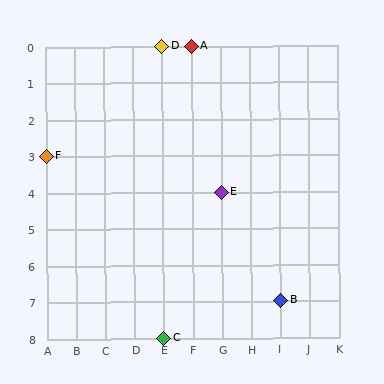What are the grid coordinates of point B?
Point B is at grid coordinates (I, 7).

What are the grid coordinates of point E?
Point E is at grid coordinates (G, 4).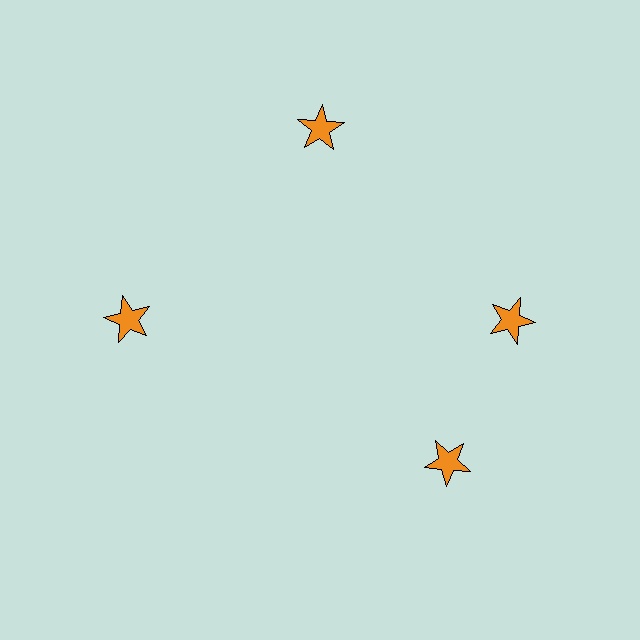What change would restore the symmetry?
The symmetry would be restored by rotating it back into even spacing with its neighbors so that all 4 stars sit at equal angles and equal distance from the center.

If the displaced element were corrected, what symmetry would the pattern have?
It would have 4-fold rotational symmetry — the pattern would map onto itself every 90 degrees.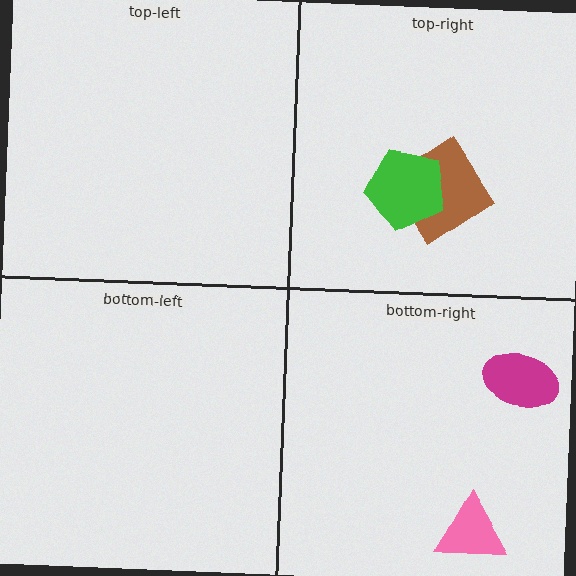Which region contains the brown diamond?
The top-right region.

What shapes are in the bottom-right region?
The magenta ellipse, the pink triangle.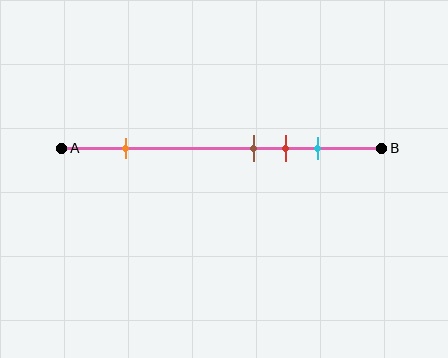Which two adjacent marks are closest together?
The brown and red marks are the closest adjacent pair.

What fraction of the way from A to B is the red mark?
The red mark is approximately 70% (0.7) of the way from A to B.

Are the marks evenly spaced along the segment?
No, the marks are not evenly spaced.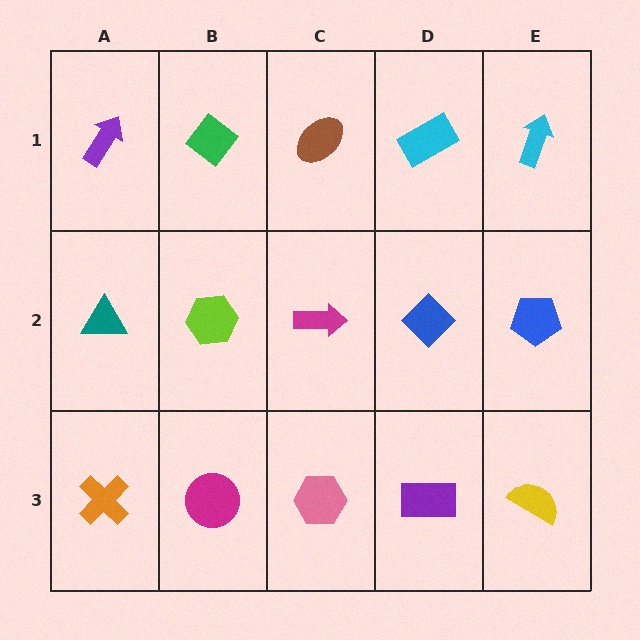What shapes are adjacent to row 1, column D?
A blue diamond (row 2, column D), a brown ellipse (row 1, column C), a cyan arrow (row 1, column E).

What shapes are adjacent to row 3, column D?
A blue diamond (row 2, column D), a pink hexagon (row 3, column C), a yellow semicircle (row 3, column E).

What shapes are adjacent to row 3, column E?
A blue pentagon (row 2, column E), a purple rectangle (row 3, column D).